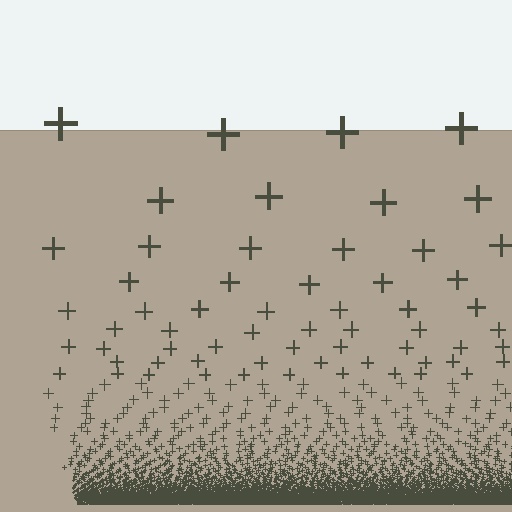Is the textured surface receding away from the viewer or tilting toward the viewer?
The surface appears to tilt toward the viewer. Texture elements get larger and sparser toward the top.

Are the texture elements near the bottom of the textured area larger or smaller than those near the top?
Smaller. The gradient is inverted — elements near the bottom are smaller and denser.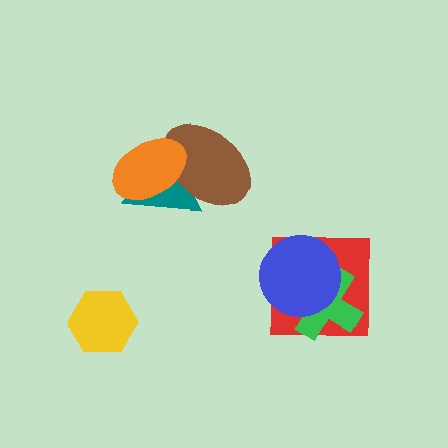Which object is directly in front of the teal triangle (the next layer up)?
The brown ellipse is directly in front of the teal triangle.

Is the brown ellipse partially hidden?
Yes, it is partially covered by another shape.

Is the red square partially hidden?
Yes, it is partially covered by another shape.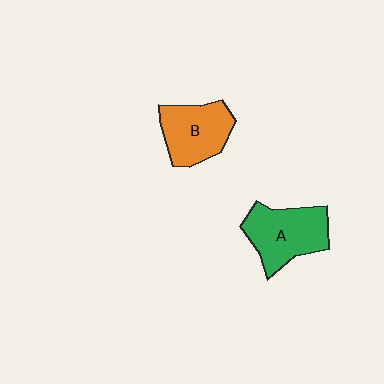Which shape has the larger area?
Shape A (green).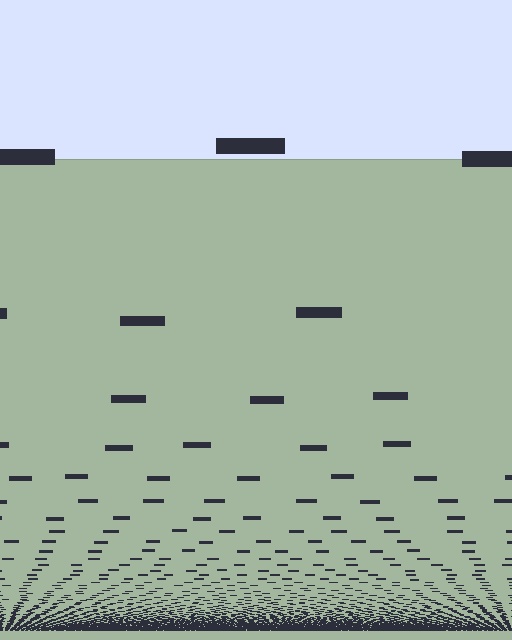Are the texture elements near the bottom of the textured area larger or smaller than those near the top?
Smaller. The gradient is inverted — elements near the bottom are smaller and denser.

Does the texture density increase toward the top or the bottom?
Density increases toward the bottom.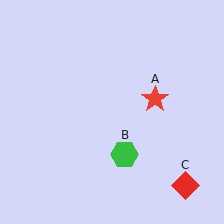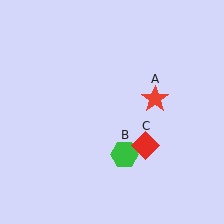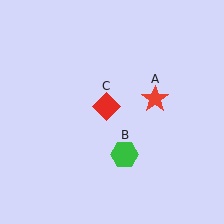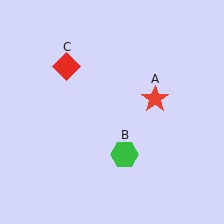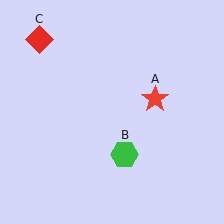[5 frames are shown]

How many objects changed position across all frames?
1 object changed position: red diamond (object C).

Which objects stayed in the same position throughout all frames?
Red star (object A) and green hexagon (object B) remained stationary.